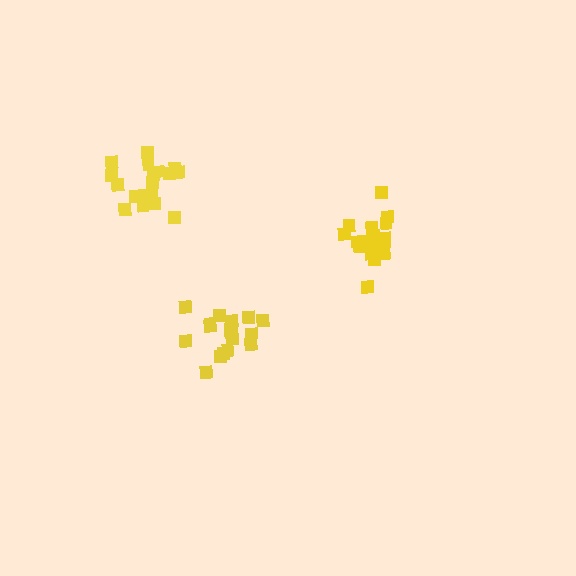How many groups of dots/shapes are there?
There are 3 groups.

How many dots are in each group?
Group 1: 18 dots, Group 2: 18 dots, Group 3: 18 dots (54 total).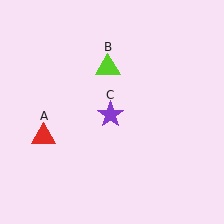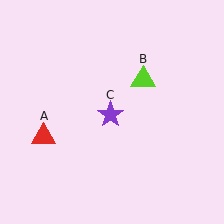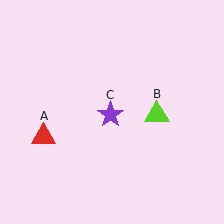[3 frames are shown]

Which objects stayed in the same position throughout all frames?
Red triangle (object A) and purple star (object C) remained stationary.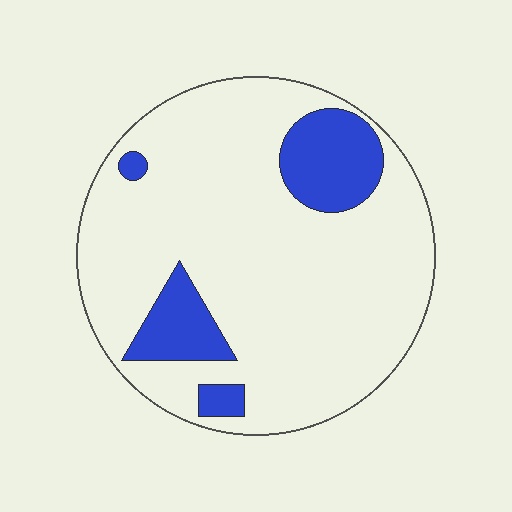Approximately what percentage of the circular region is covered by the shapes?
Approximately 15%.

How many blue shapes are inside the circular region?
4.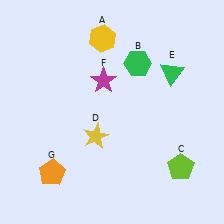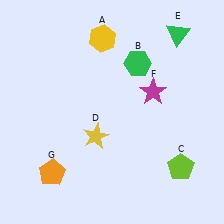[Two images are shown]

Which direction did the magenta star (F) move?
The magenta star (F) moved right.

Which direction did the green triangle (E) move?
The green triangle (E) moved up.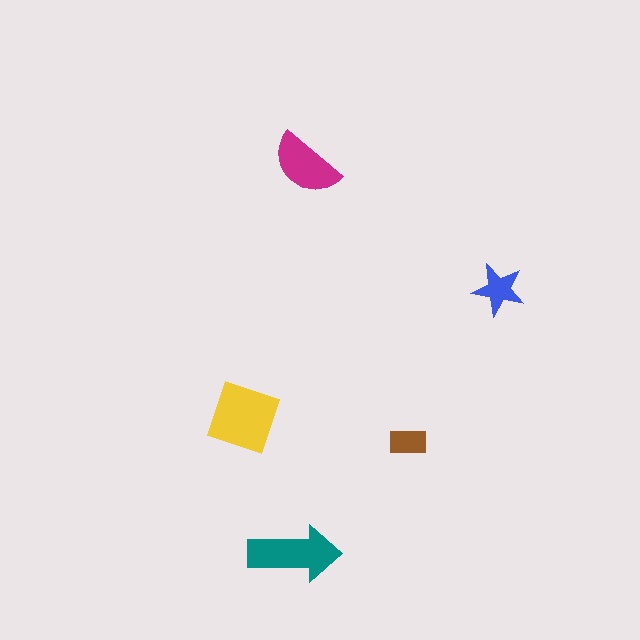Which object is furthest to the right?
The blue star is rightmost.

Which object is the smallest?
The brown rectangle.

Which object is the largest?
The yellow square.